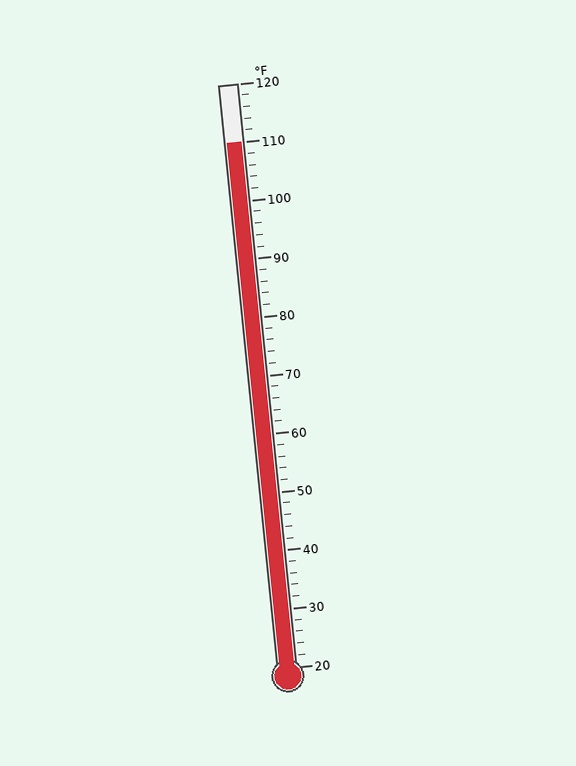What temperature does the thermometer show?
The thermometer shows approximately 110°F.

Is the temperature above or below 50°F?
The temperature is above 50°F.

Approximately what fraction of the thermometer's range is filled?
The thermometer is filled to approximately 90% of its range.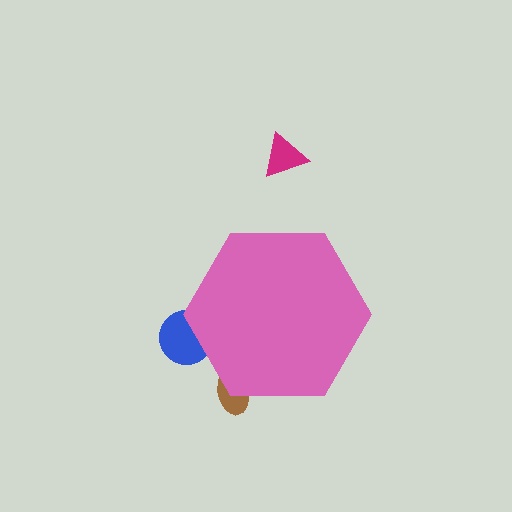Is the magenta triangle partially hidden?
No, the magenta triangle is fully visible.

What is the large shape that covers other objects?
A pink hexagon.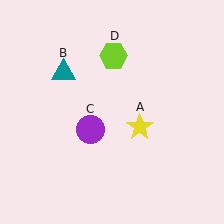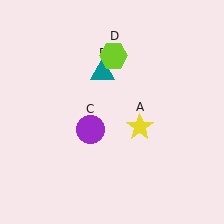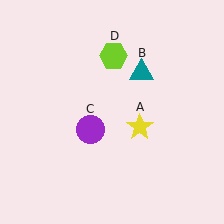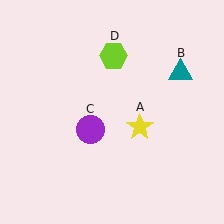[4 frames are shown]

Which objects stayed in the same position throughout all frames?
Yellow star (object A) and purple circle (object C) and lime hexagon (object D) remained stationary.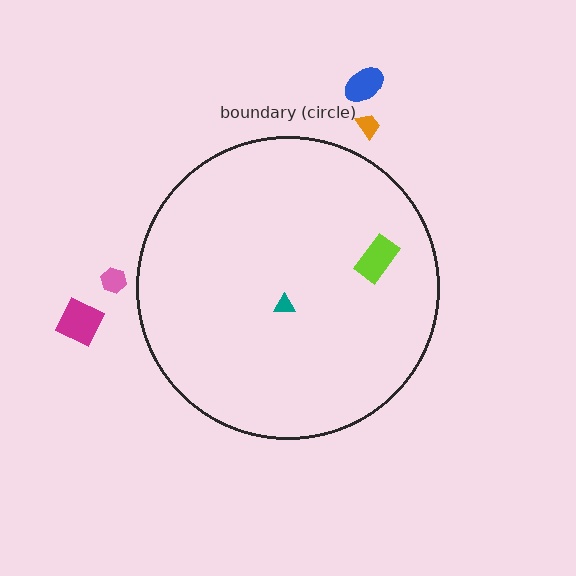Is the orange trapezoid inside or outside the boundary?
Outside.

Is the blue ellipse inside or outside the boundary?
Outside.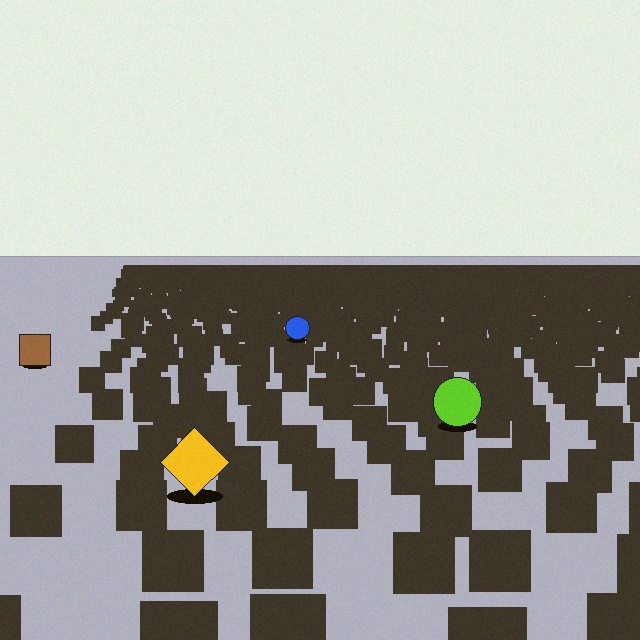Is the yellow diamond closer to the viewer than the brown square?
Yes. The yellow diamond is closer — you can tell from the texture gradient: the ground texture is coarser near it.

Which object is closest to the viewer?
The yellow diamond is closest. The texture marks near it are larger and more spread out.